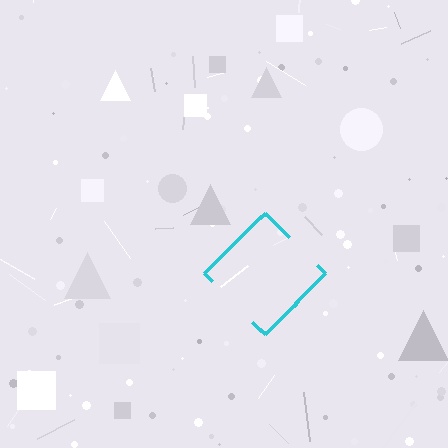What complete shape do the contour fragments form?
The contour fragments form a diamond.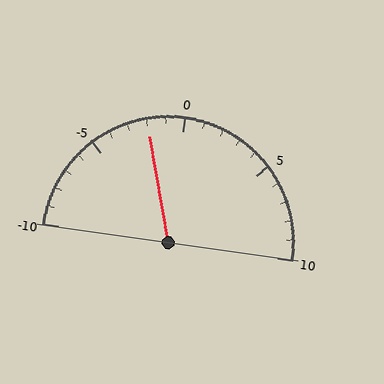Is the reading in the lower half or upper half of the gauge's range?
The reading is in the lower half of the range (-10 to 10).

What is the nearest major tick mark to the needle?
The nearest major tick mark is 0.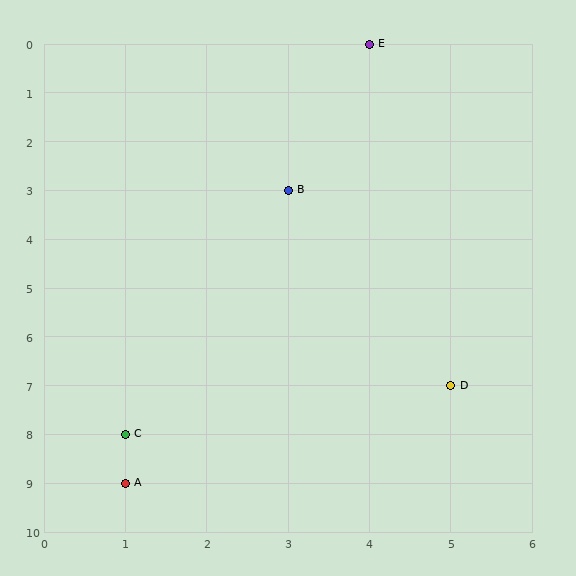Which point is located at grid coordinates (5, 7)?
Point D is at (5, 7).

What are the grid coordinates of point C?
Point C is at grid coordinates (1, 8).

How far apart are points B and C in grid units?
Points B and C are 2 columns and 5 rows apart (about 5.4 grid units diagonally).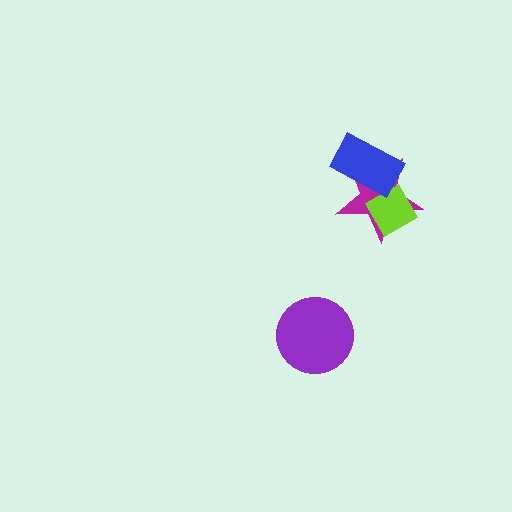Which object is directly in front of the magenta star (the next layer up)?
The lime diamond is directly in front of the magenta star.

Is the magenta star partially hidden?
Yes, it is partially covered by another shape.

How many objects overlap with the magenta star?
2 objects overlap with the magenta star.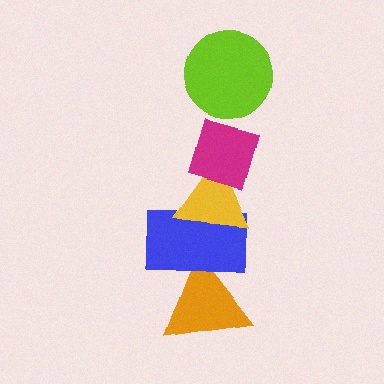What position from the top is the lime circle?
The lime circle is 1st from the top.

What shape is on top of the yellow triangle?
The magenta diamond is on top of the yellow triangle.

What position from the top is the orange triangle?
The orange triangle is 5th from the top.